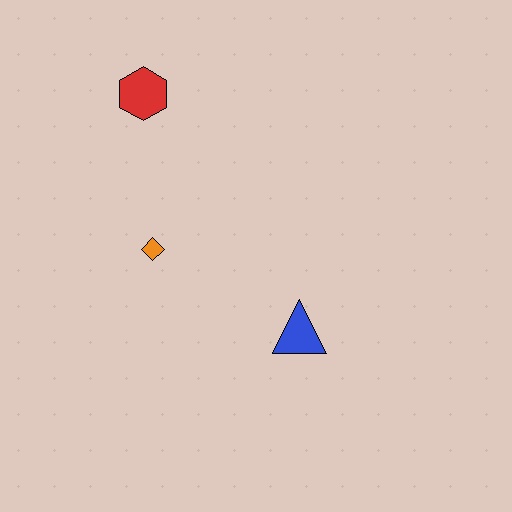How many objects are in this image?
There are 3 objects.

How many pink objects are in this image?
There are no pink objects.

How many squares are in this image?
There are no squares.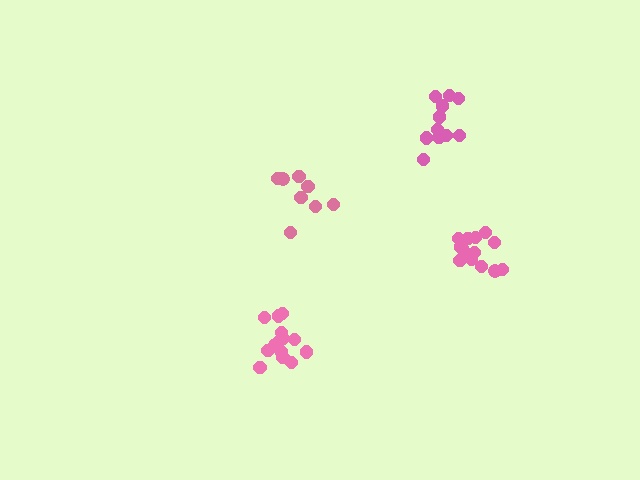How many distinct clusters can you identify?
There are 4 distinct clusters.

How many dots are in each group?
Group 1: 14 dots, Group 2: 11 dots, Group 3: 14 dots, Group 4: 8 dots (47 total).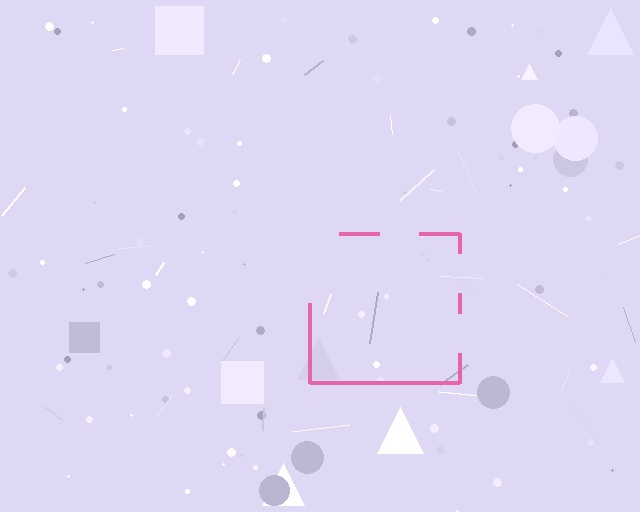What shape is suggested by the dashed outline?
The dashed outline suggests a square.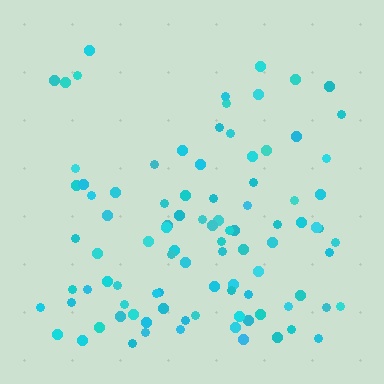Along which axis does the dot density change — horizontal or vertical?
Vertical.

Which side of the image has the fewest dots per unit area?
The top.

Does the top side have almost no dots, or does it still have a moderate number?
Still a moderate number, just noticeably fewer than the bottom.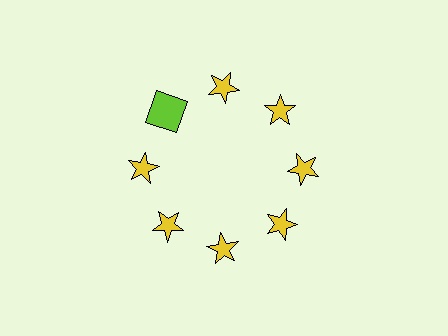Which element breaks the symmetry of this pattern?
The lime square at roughly the 10 o'clock position breaks the symmetry. All other shapes are yellow stars.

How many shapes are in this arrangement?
There are 8 shapes arranged in a ring pattern.